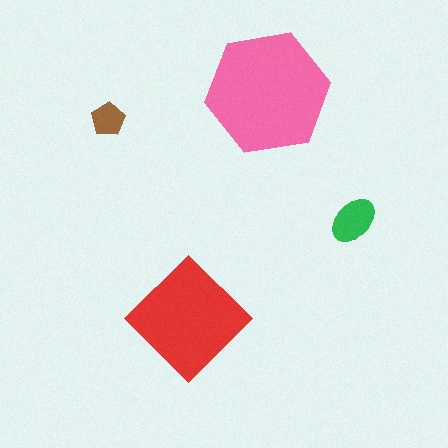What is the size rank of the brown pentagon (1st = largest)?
4th.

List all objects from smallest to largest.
The brown pentagon, the green ellipse, the red diamond, the pink hexagon.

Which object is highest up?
The pink hexagon is topmost.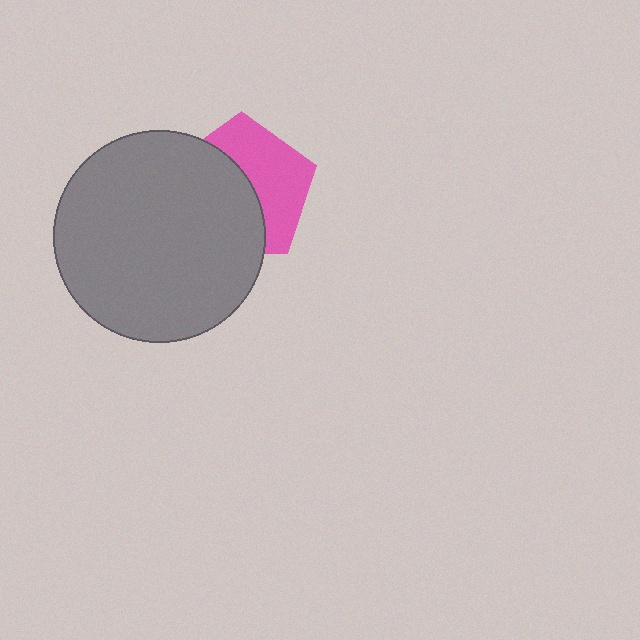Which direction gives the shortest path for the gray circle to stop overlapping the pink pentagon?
Moving left gives the shortest separation.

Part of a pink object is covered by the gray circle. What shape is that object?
It is a pentagon.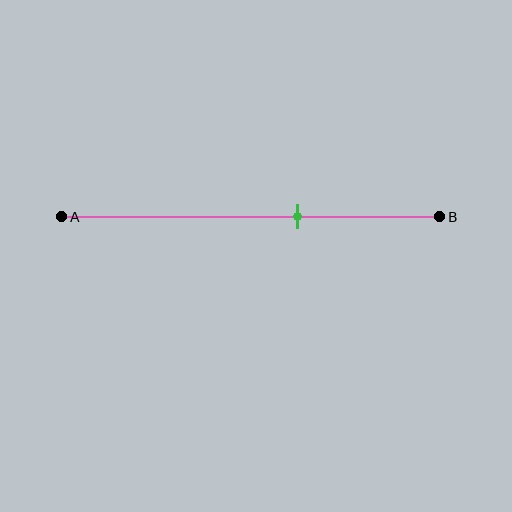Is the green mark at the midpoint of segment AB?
No, the mark is at about 65% from A, not at the 50% midpoint.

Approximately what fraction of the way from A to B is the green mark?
The green mark is approximately 65% of the way from A to B.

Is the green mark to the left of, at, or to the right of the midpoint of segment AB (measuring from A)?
The green mark is to the right of the midpoint of segment AB.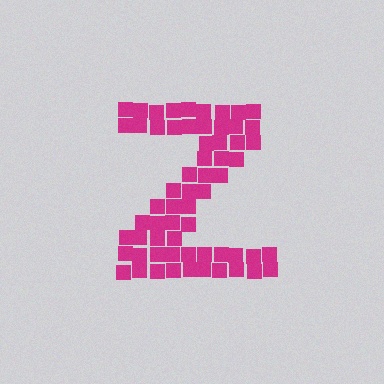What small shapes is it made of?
It is made of small squares.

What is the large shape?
The large shape is the letter Z.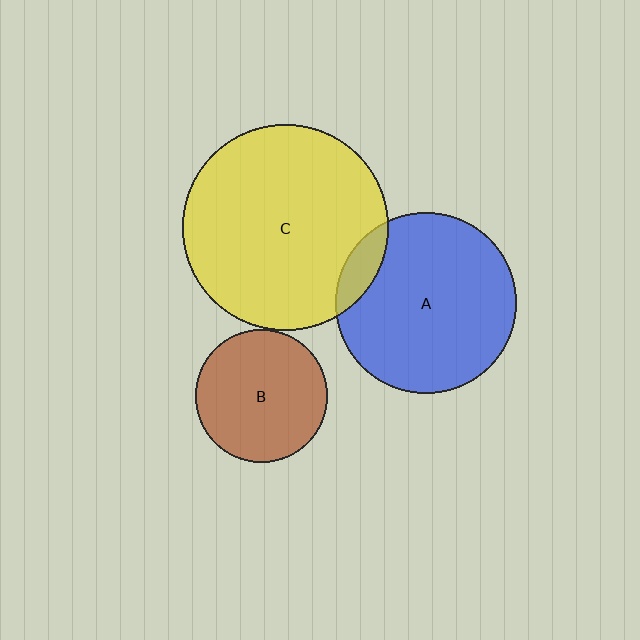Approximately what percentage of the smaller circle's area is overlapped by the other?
Approximately 10%.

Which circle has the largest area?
Circle C (yellow).